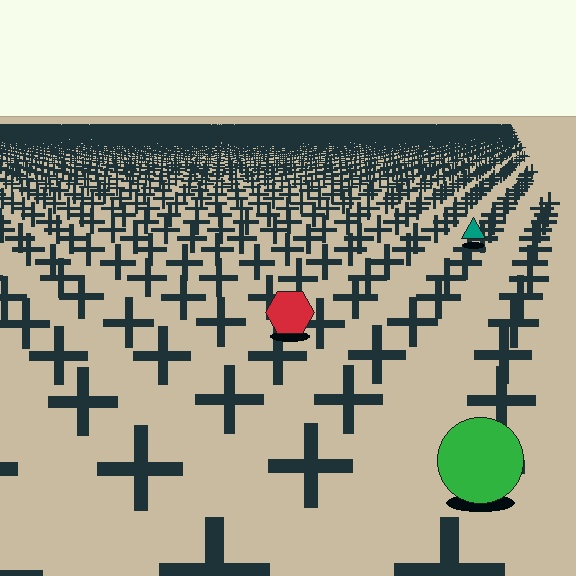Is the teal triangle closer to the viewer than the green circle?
No. The green circle is closer — you can tell from the texture gradient: the ground texture is coarser near it.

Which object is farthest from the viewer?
The teal triangle is farthest from the viewer. It appears smaller and the ground texture around it is denser.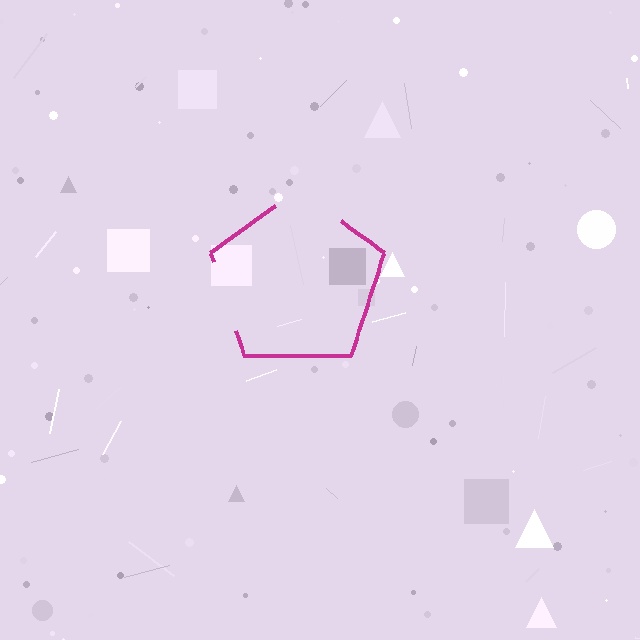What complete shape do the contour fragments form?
The contour fragments form a pentagon.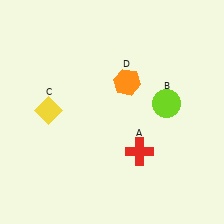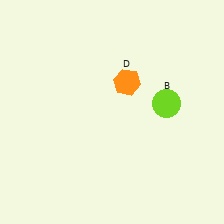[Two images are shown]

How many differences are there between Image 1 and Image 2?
There are 2 differences between the two images.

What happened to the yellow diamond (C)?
The yellow diamond (C) was removed in Image 2. It was in the top-left area of Image 1.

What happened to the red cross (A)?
The red cross (A) was removed in Image 2. It was in the bottom-right area of Image 1.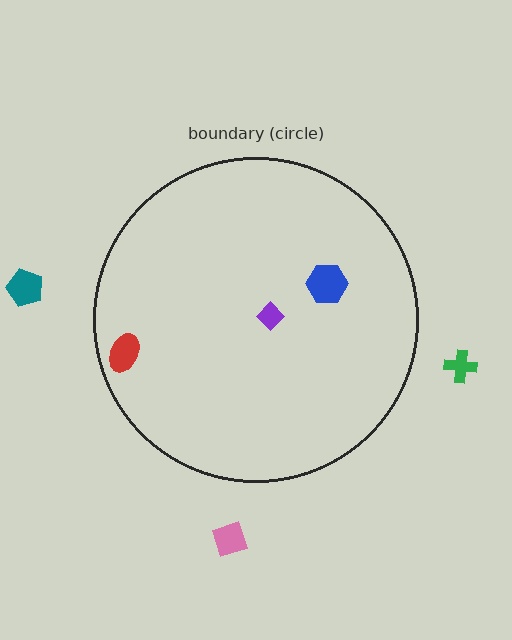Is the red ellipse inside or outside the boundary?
Inside.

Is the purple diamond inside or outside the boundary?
Inside.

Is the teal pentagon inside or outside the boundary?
Outside.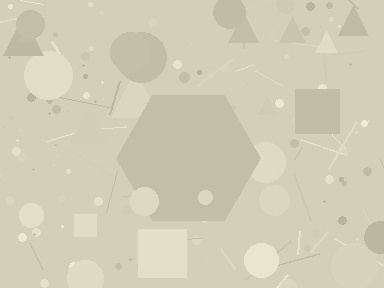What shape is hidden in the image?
A hexagon is hidden in the image.